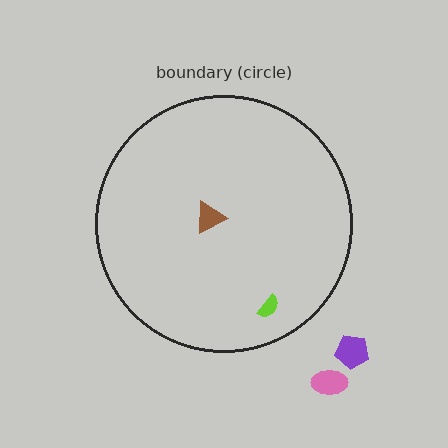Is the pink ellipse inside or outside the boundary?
Outside.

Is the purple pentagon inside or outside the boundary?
Outside.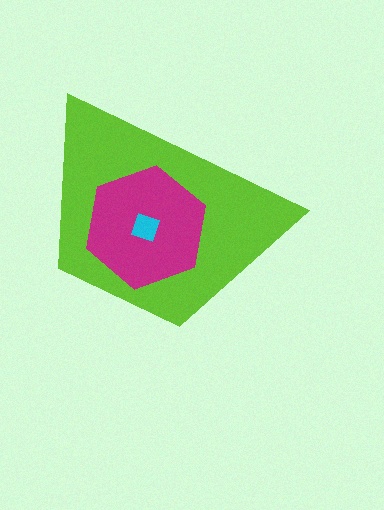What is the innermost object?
The cyan diamond.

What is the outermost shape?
The lime trapezoid.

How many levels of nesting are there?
3.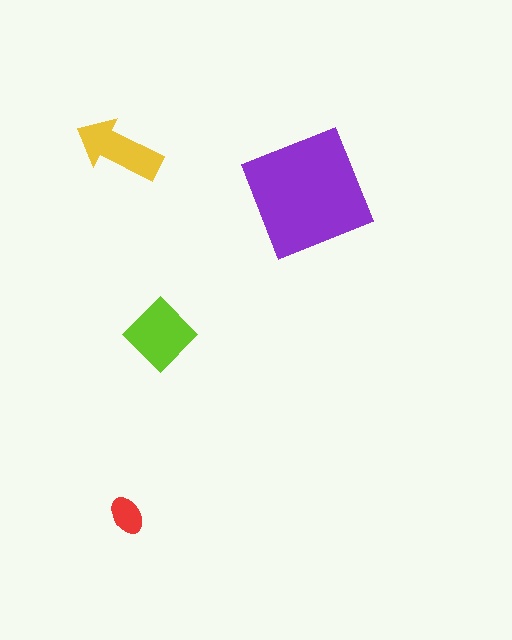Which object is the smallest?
The red ellipse.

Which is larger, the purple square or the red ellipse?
The purple square.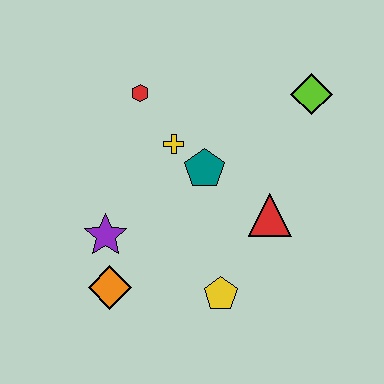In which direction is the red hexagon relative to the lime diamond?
The red hexagon is to the left of the lime diamond.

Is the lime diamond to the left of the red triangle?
No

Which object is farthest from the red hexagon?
The yellow pentagon is farthest from the red hexagon.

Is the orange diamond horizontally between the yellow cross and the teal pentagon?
No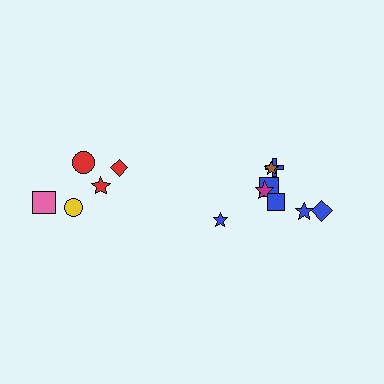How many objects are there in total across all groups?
There are 13 objects.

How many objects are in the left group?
There are 5 objects.